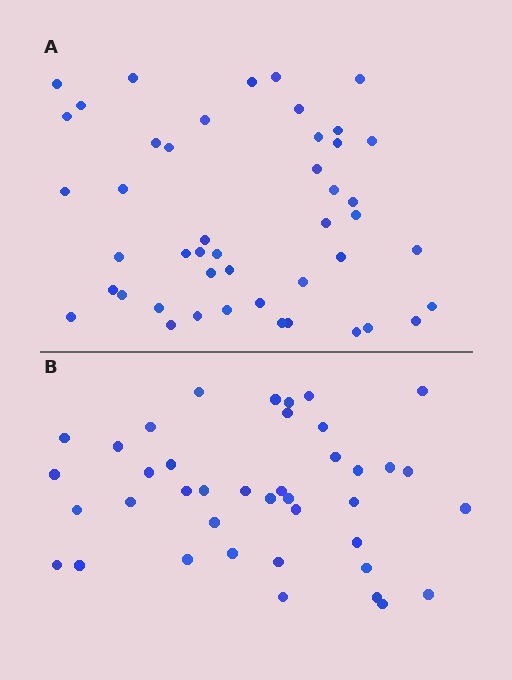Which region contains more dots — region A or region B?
Region A (the top region) has more dots.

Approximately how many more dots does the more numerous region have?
Region A has about 6 more dots than region B.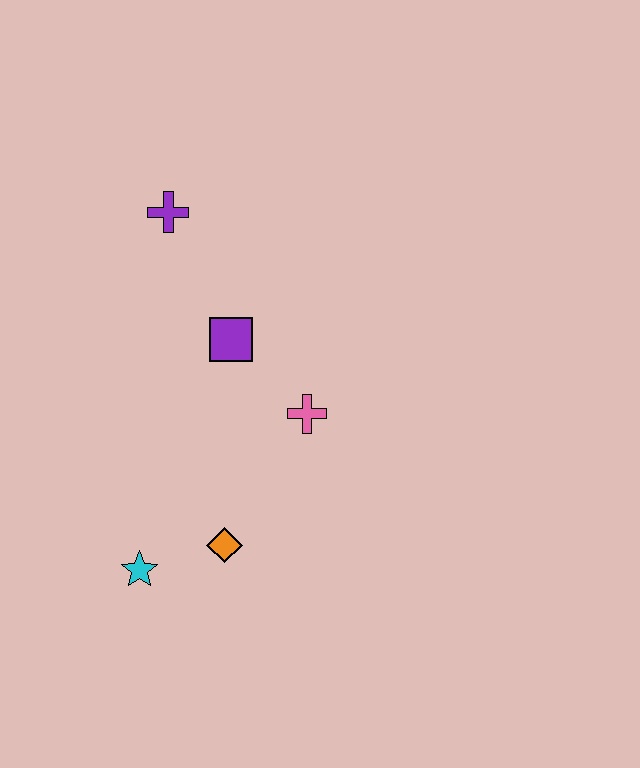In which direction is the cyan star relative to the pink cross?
The cyan star is to the left of the pink cross.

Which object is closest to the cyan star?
The orange diamond is closest to the cyan star.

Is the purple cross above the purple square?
Yes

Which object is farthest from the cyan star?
The purple cross is farthest from the cyan star.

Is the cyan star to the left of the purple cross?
Yes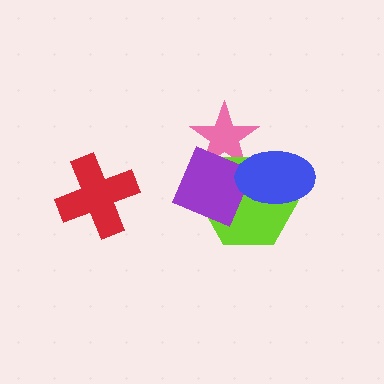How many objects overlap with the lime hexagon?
3 objects overlap with the lime hexagon.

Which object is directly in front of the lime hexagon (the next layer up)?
The purple diamond is directly in front of the lime hexagon.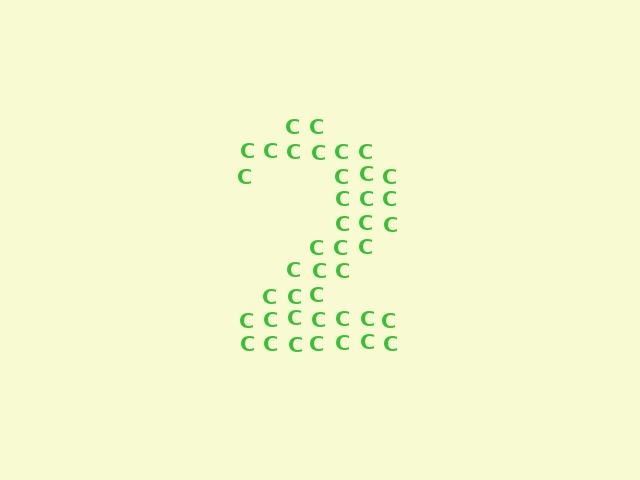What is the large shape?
The large shape is the digit 2.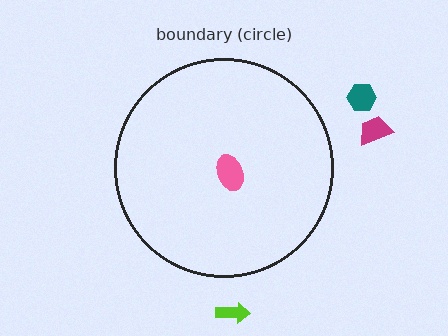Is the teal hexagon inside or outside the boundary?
Outside.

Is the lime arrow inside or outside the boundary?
Outside.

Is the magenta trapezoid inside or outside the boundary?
Outside.